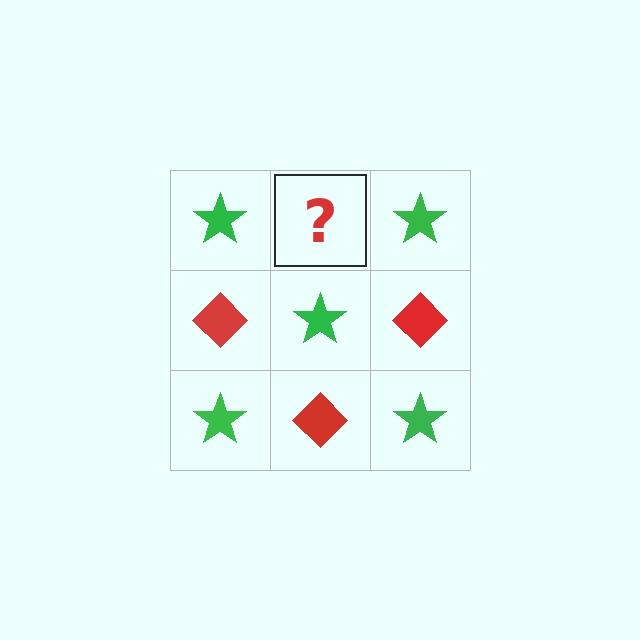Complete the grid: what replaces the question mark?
The question mark should be replaced with a red diamond.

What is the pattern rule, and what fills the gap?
The rule is that it alternates green star and red diamond in a checkerboard pattern. The gap should be filled with a red diamond.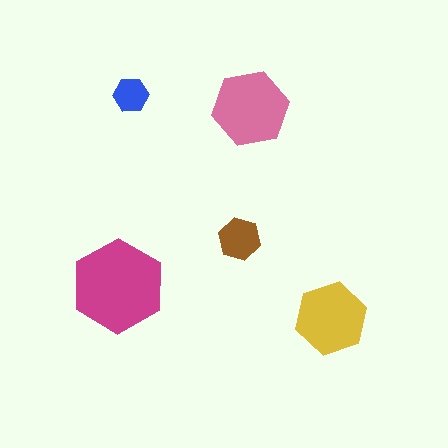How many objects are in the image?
There are 5 objects in the image.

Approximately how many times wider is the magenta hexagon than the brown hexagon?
About 2 times wider.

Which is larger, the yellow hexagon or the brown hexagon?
The yellow one.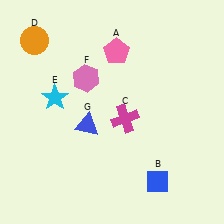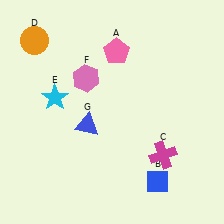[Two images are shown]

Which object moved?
The magenta cross (C) moved right.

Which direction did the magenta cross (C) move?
The magenta cross (C) moved right.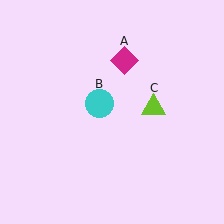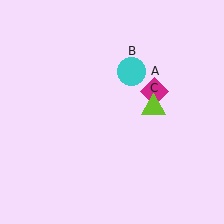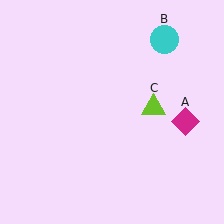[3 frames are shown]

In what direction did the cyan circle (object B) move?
The cyan circle (object B) moved up and to the right.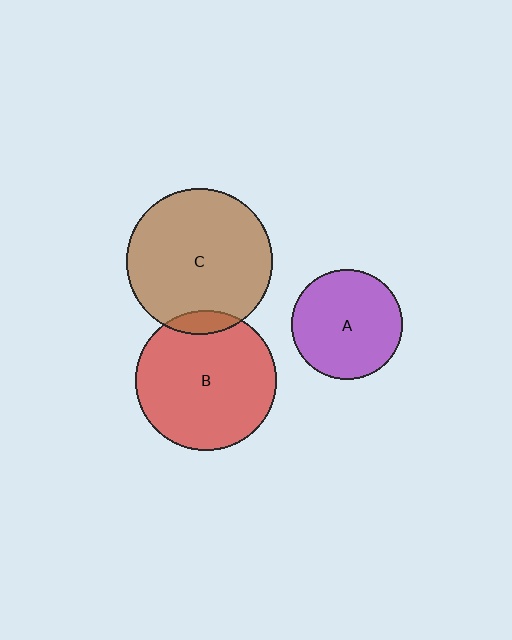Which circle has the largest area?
Circle C (brown).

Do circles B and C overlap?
Yes.